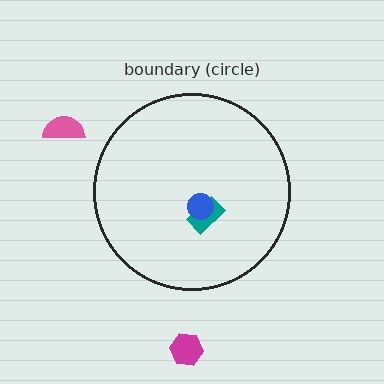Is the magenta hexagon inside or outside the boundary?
Outside.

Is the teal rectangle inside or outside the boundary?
Inside.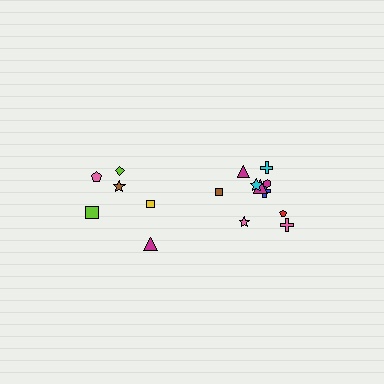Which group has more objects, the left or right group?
The right group.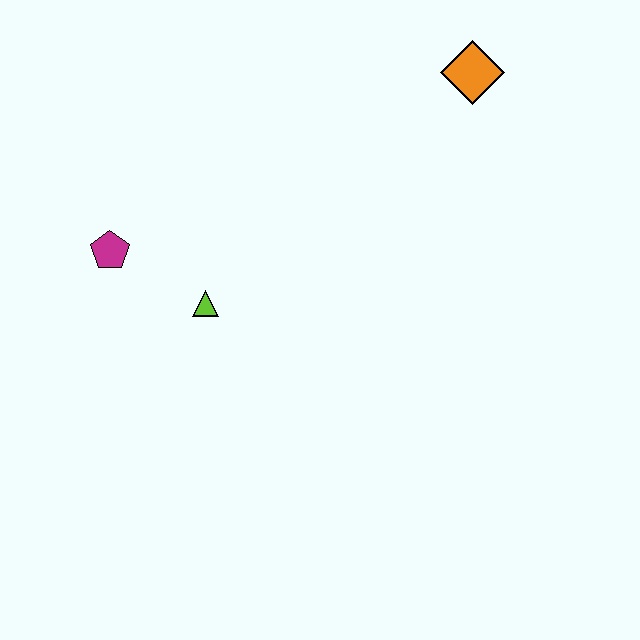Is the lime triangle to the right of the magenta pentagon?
Yes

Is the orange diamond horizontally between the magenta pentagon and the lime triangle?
No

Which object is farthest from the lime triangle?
The orange diamond is farthest from the lime triangle.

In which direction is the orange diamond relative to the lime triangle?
The orange diamond is to the right of the lime triangle.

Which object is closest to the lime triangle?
The magenta pentagon is closest to the lime triangle.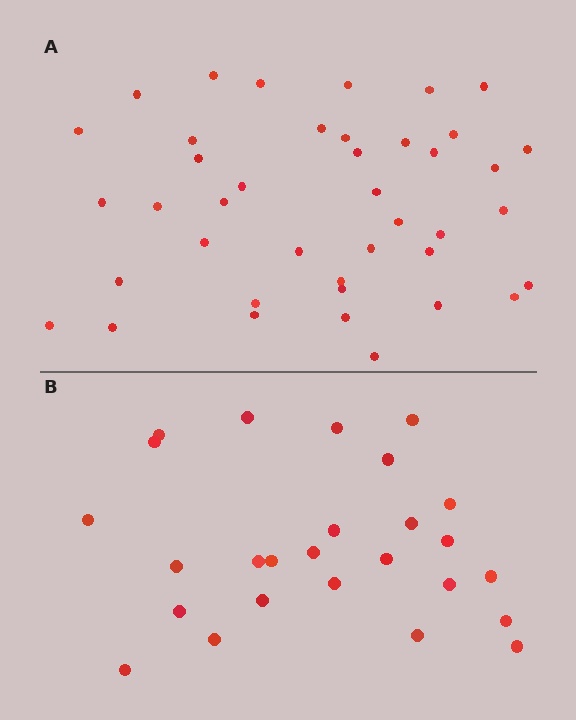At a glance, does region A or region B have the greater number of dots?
Region A (the top region) has more dots.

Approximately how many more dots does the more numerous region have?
Region A has approximately 15 more dots than region B.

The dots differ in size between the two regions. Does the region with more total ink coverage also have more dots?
No. Region B has more total ink coverage because its dots are larger, but region A actually contains more individual dots. Total area can be misleading — the number of items is what matters here.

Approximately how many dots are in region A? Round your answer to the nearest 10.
About 40 dots. (The exact count is 41, which rounds to 40.)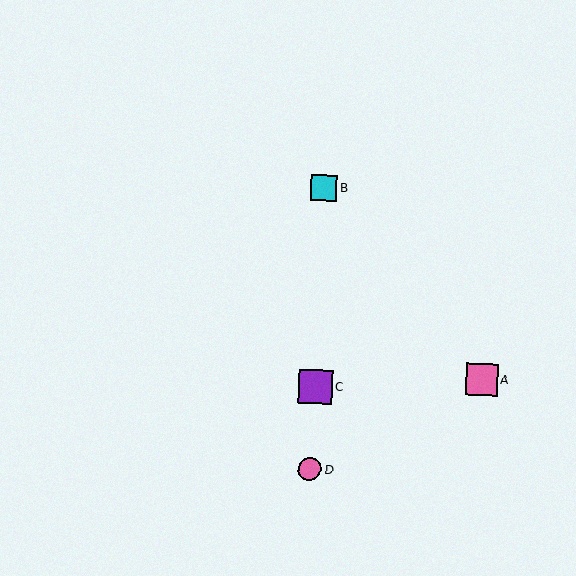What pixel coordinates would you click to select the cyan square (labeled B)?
Click at (324, 188) to select the cyan square B.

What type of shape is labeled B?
Shape B is a cyan square.